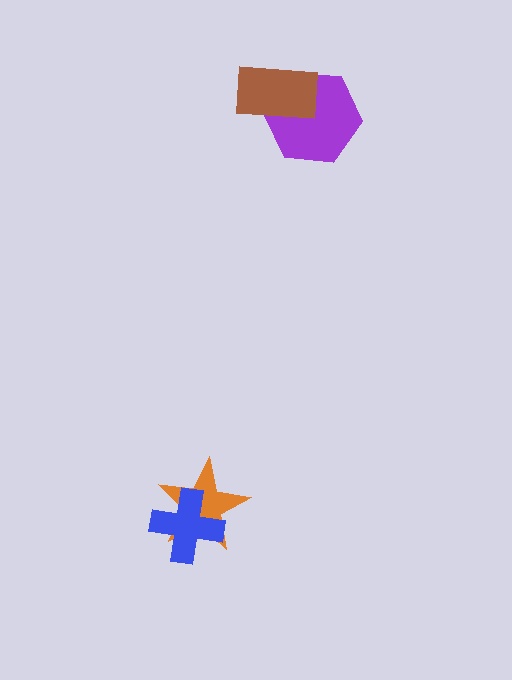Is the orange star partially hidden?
Yes, it is partially covered by another shape.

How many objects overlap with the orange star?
1 object overlaps with the orange star.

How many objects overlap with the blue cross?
1 object overlaps with the blue cross.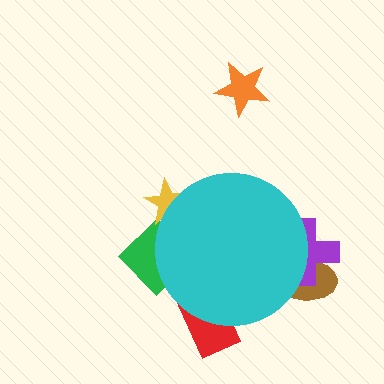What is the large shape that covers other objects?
A cyan circle.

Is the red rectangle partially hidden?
Yes, the red rectangle is partially hidden behind the cyan circle.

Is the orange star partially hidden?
No, the orange star is fully visible.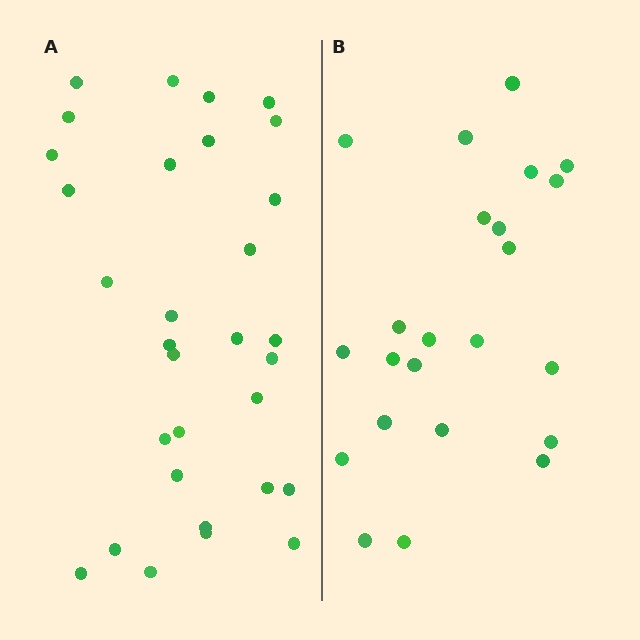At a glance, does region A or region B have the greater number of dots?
Region A (the left region) has more dots.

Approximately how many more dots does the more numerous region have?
Region A has roughly 8 or so more dots than region B.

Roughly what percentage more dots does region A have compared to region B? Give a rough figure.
About 35% more.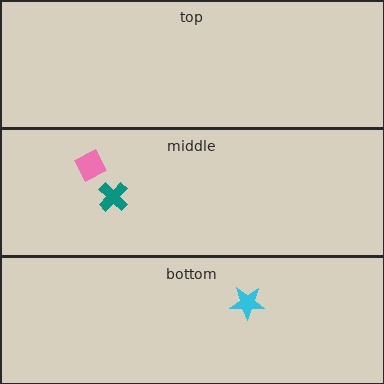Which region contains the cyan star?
The bottom region.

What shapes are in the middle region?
The pink diamond, the teal cross.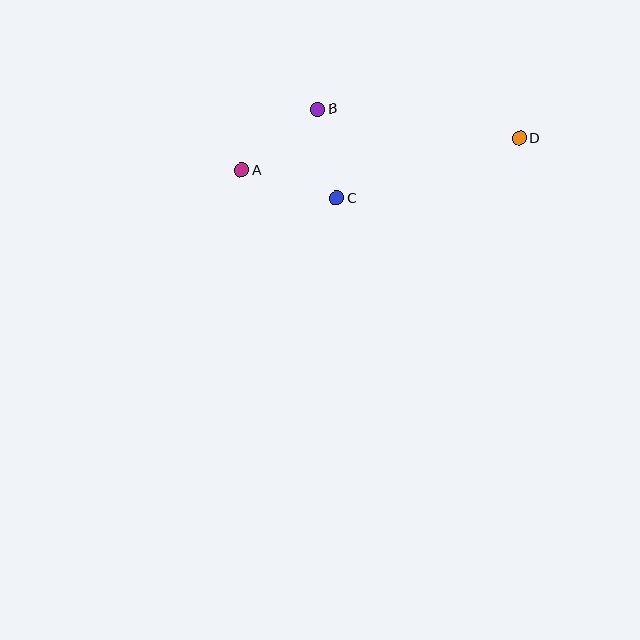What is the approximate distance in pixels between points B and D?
The distance between B and D is approximately 204 pixels.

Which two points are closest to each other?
Points B and C are closest to each other.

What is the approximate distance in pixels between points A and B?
The distance between A and B is approximately 97 pixels.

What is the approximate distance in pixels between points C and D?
The distance between C and D is approximately 192 pixels.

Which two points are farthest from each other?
Points A and D are farthest from each other.